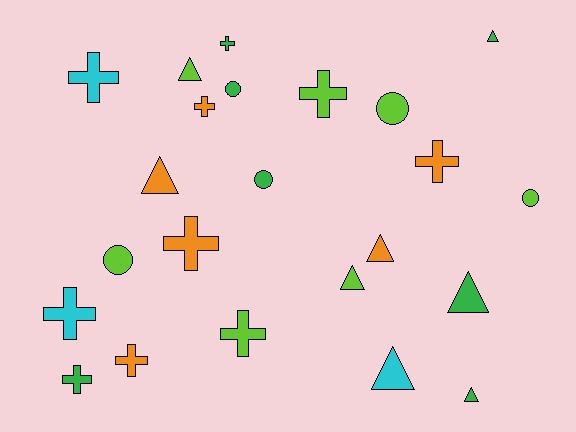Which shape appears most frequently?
Cross, with 10 objects.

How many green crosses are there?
There are 2 green crosses.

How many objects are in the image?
There are 23 objects.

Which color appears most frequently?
Lime, with 7 objects.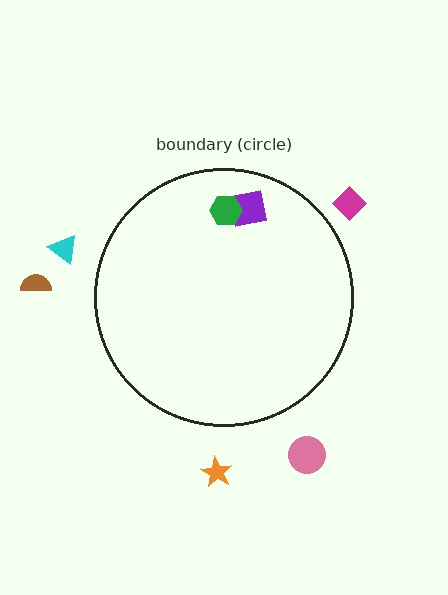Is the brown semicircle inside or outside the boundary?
Outside.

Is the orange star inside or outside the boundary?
Outside.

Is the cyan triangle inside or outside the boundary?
Outside.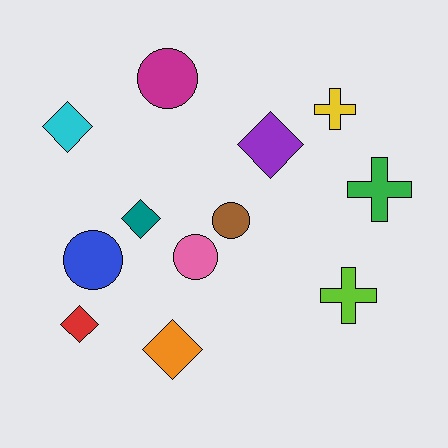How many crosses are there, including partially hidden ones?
There are 3 crosses.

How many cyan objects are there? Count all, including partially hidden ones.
There is 1 cyan object.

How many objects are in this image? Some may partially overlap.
There are 12 objects.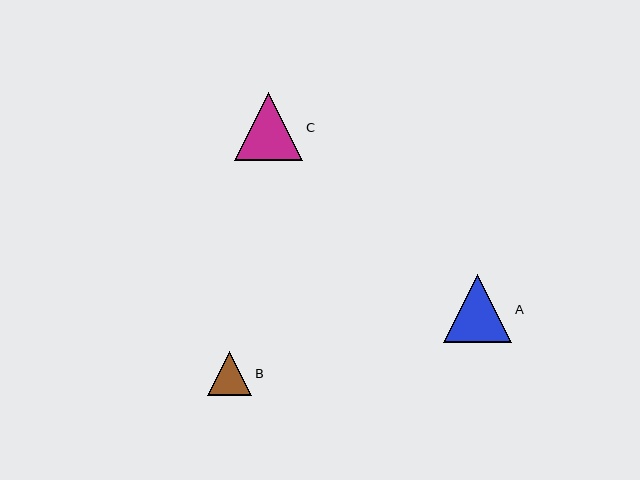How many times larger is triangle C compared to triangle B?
Triangle C is approximately 1.5 times the size of triangle B.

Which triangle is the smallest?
Triangle B is the smallest with a size of approximately 44 pixels.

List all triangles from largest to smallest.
From largest to smallest: C, A, B.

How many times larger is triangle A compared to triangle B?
Triangle A is approximately 1.5 times the size of triangle B.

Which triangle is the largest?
Triangle C is the largest with a size of approximately 68 pixels.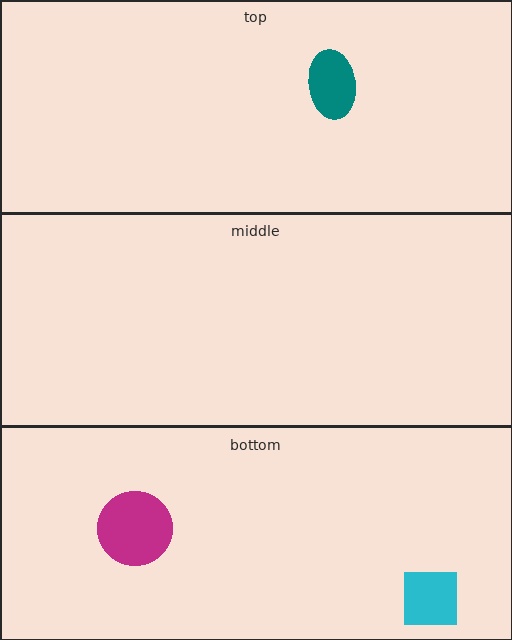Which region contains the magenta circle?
The bottom region.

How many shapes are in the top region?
1.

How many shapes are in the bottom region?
2.